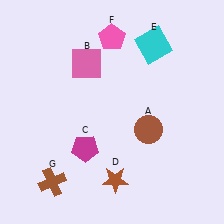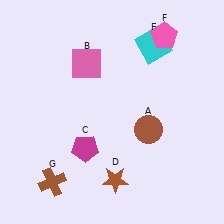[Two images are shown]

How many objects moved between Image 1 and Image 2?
1 object moved between the two images.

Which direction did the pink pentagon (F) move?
The pink pentagon (F) moved right.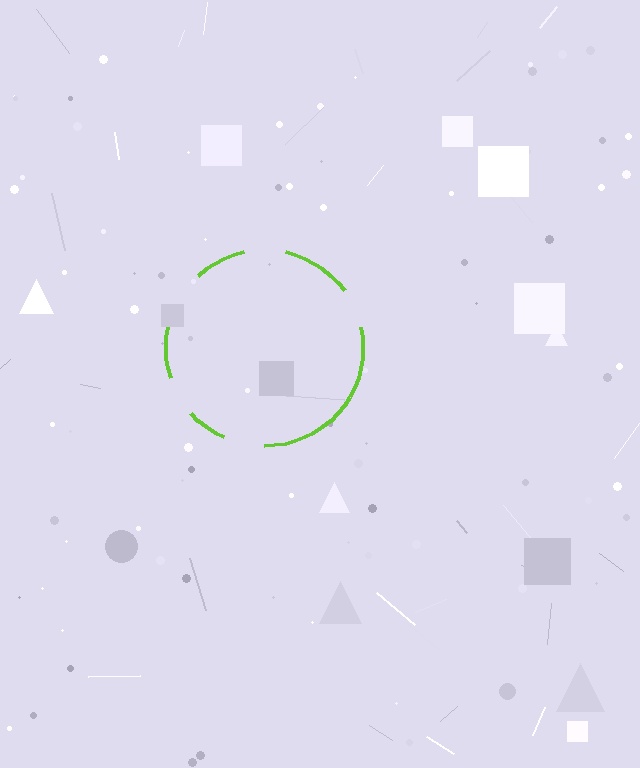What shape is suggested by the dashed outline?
The dashed outline suggests a circle.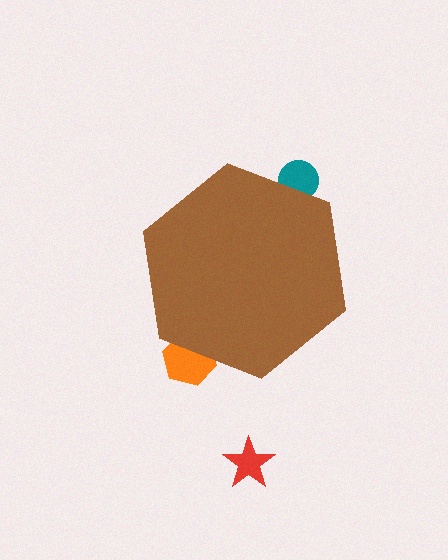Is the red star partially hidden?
No, the red star is fully visible.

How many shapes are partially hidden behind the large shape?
2 shapes are partially hidden.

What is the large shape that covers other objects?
A brown hexagon.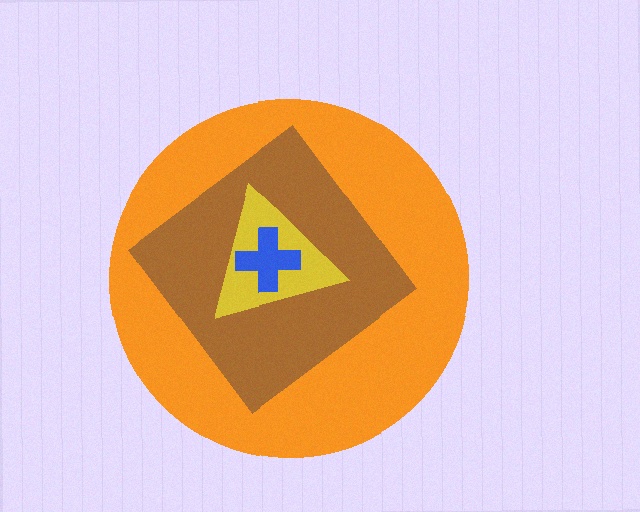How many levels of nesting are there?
4.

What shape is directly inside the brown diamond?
The yellow triangle.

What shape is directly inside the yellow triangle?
The blue cross.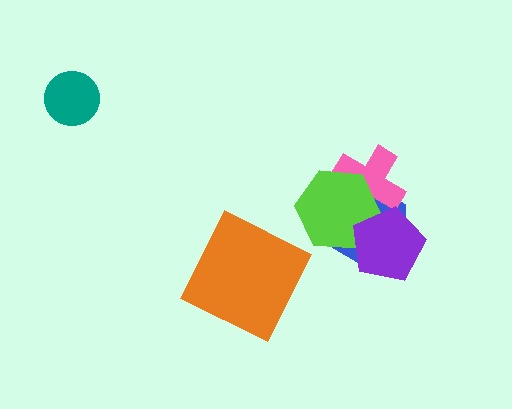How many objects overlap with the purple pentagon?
3 objects overlap with the purple pentagon.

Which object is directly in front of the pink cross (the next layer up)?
The lime hexagon is directly in front of the pink cross.